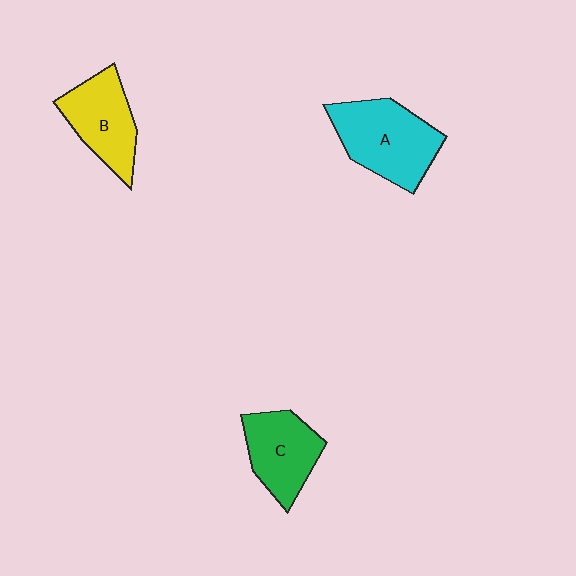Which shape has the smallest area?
Shape C (green).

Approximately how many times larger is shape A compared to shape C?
Approximately 1.3 times.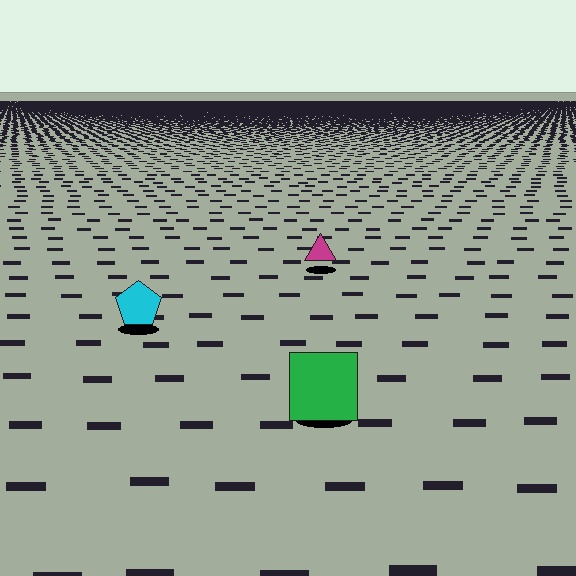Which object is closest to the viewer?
The green square is closest. The texture marks near it are larger and more spread out.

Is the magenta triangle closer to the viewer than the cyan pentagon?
No. The cyan pentagon is closer — you can tell from the texture gradient: the ground texture is coarser near it.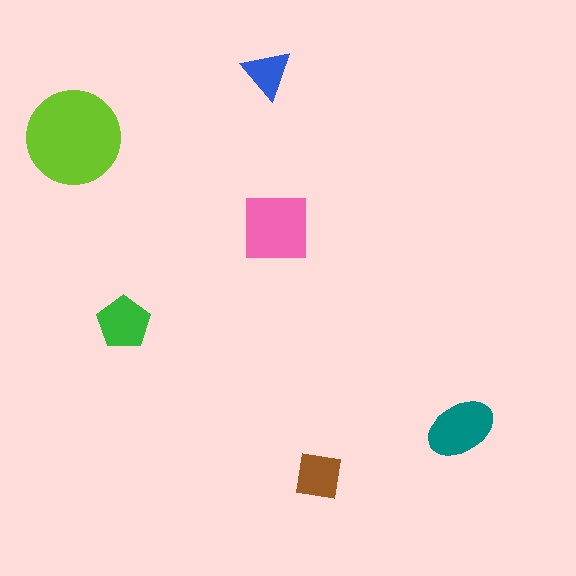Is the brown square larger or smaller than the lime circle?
Smaller.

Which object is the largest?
The lime circle.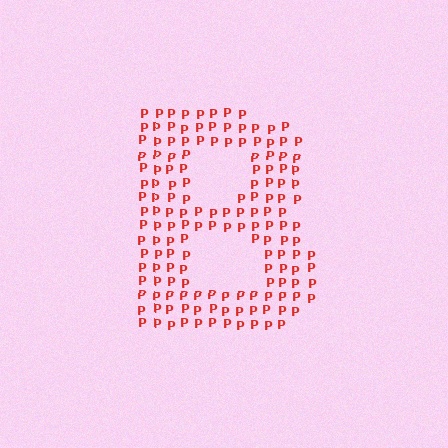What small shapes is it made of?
It is made of small letter P's.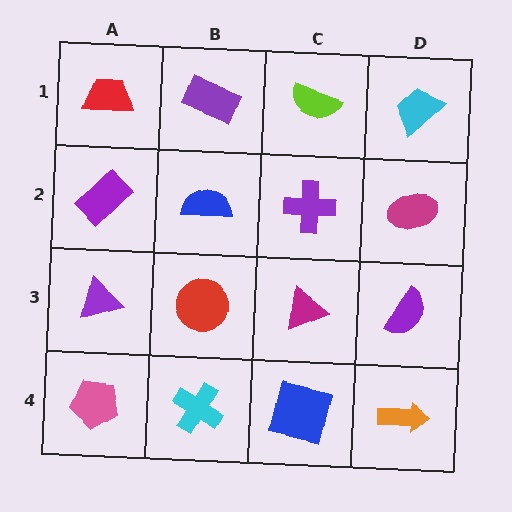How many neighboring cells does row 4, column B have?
3.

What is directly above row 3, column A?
A purple rectangle.